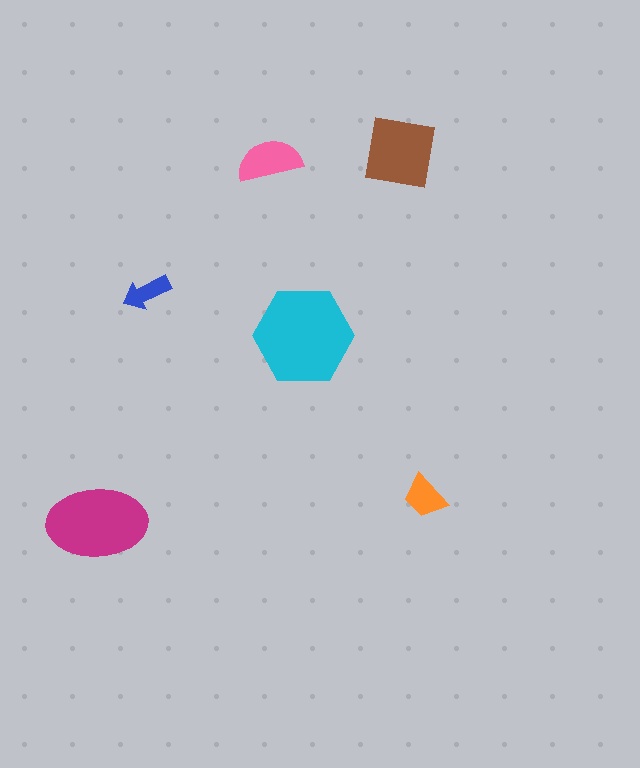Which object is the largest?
The cyan hexagon.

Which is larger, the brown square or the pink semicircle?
The brown square.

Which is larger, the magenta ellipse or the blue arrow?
The magenta ellipse.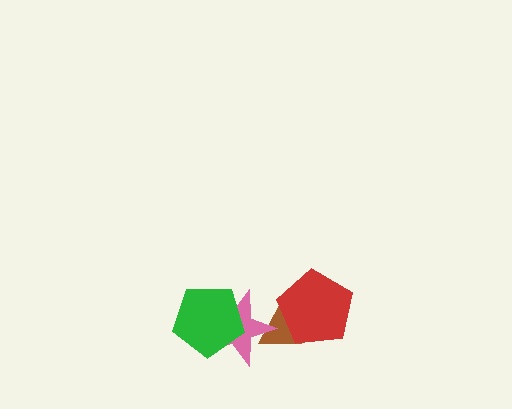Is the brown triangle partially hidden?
Yes, it is partially covered by another shape.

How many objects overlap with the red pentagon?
1 object overlaps with the red pentagon.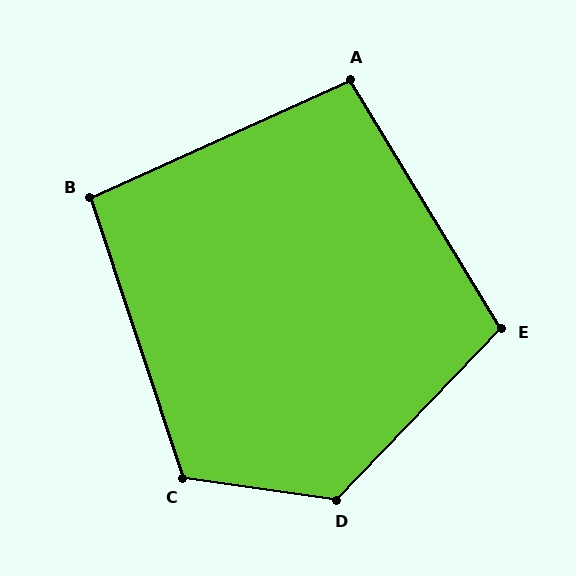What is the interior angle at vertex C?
Approximately 116 degrees (obtuse).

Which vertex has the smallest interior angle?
B, at approximately 96 degrees.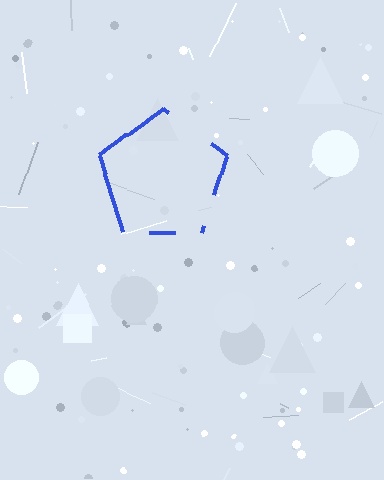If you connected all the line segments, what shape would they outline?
They would outline a pentagon.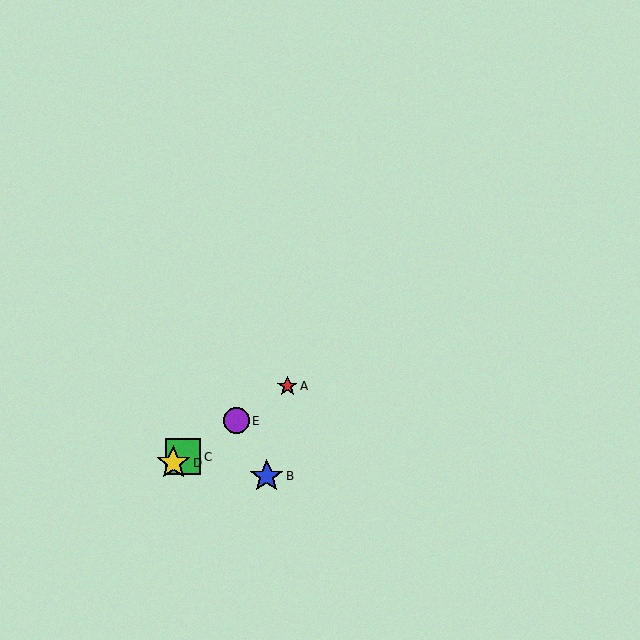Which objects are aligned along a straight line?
Objects A, C, D, E are aligned along a straight line.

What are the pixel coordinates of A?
Object A is at (287, 386).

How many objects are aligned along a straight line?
4 objects (A, C, D, E) are aligned along a straight line.